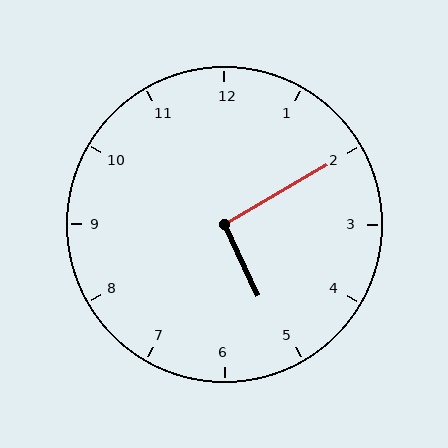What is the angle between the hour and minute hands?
Approximately 95 degrees.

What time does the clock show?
5:10.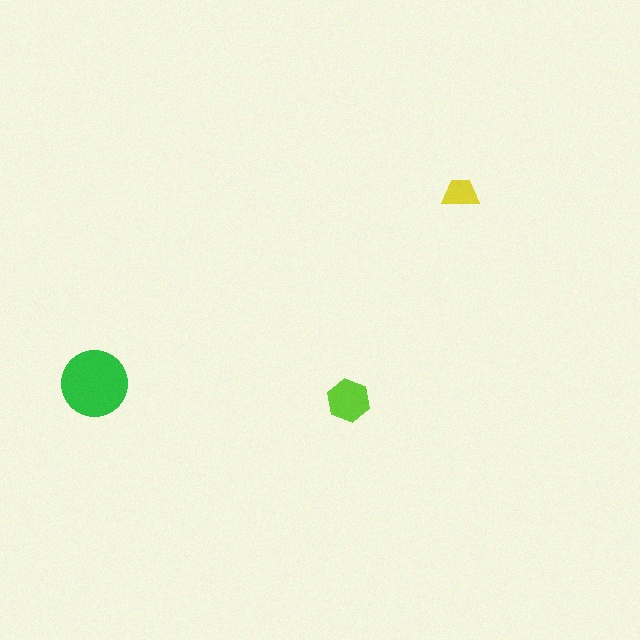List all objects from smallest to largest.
The yellow trapezoid, the lime hexagon, the green circle.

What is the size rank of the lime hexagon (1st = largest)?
2nd.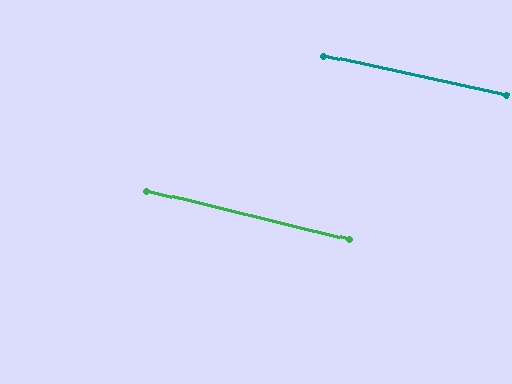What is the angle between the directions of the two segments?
Approximately 1 degree.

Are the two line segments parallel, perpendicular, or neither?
Parallel — their directions differ by only 1.3°.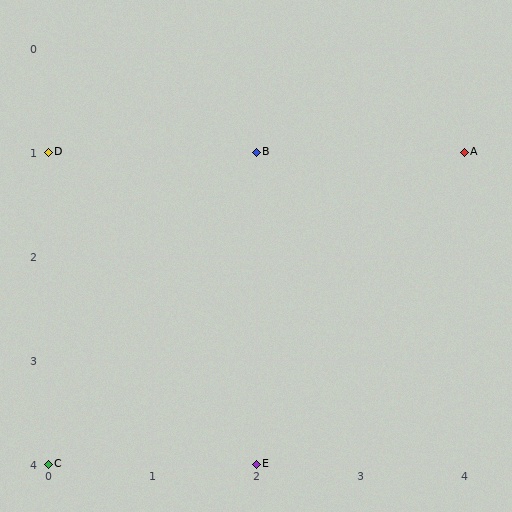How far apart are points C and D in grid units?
Points C and D are 3 rows apart.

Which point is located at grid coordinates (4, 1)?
Point A is at (4, 1).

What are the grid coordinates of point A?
Point A is at grid coordinates (4, 1).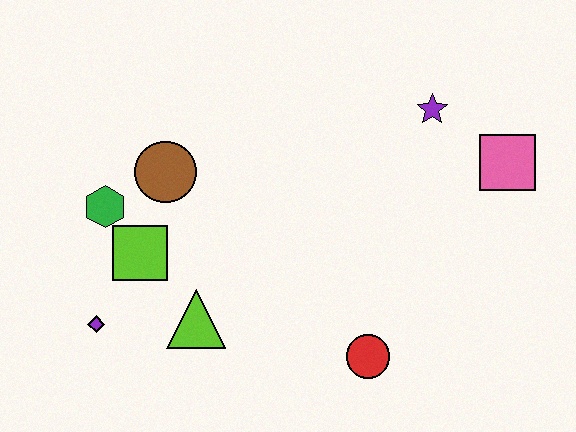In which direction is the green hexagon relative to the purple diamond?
The green hexagon is above the purple diamond.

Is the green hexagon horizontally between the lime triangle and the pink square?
No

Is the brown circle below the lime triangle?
No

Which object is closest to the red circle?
The lime triangle is closest to the red circle.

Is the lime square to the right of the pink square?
No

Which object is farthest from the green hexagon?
The pink square is farthest from the green hexagon.